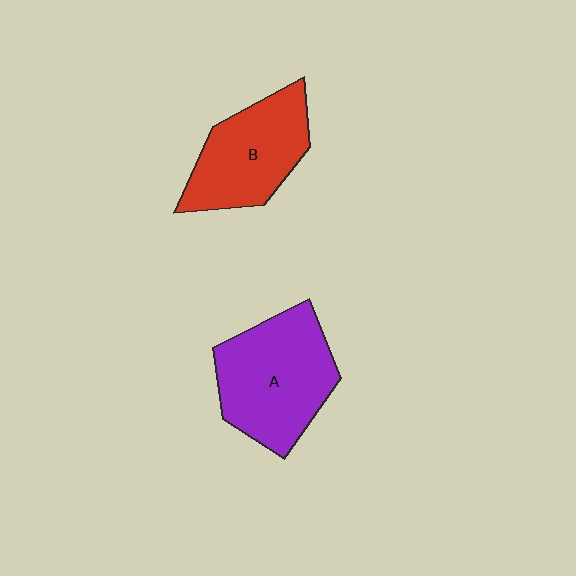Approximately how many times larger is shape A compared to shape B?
Approximately 1.2 times.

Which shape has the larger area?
Shape A (purple).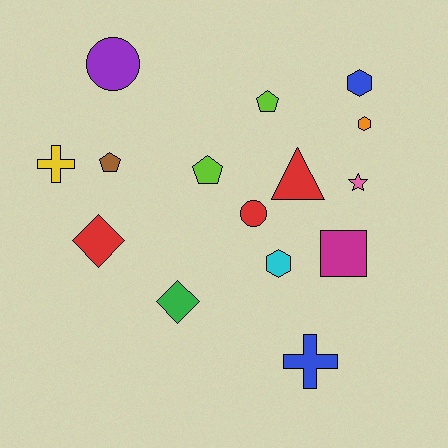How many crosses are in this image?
There are 2 crosses.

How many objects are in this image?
There are 15 objects.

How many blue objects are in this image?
There are 2 blue objects.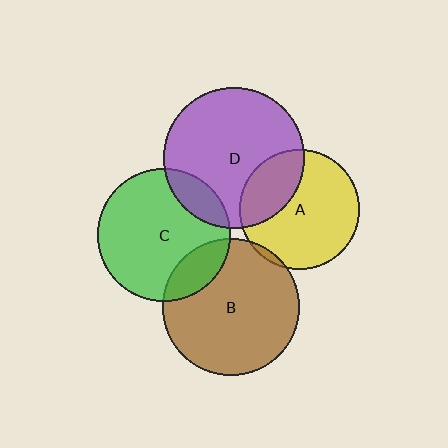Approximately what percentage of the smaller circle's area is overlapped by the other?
Approximately 15%.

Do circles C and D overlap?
Yes.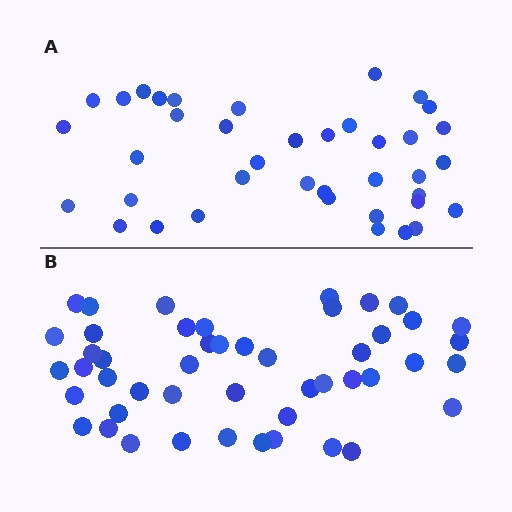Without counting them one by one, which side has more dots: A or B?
Region B (the bottom region) has more dots.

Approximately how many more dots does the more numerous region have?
Region B has roughly 8 or so more dots than region A.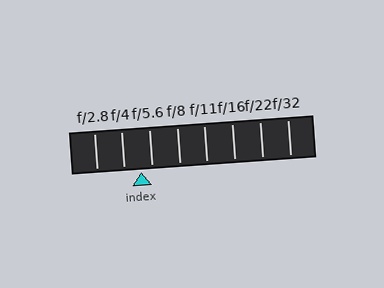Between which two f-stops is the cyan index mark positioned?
The index mark is between f/4 and f/5.6.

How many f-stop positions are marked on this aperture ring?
There are 8 f-stop positions marked.